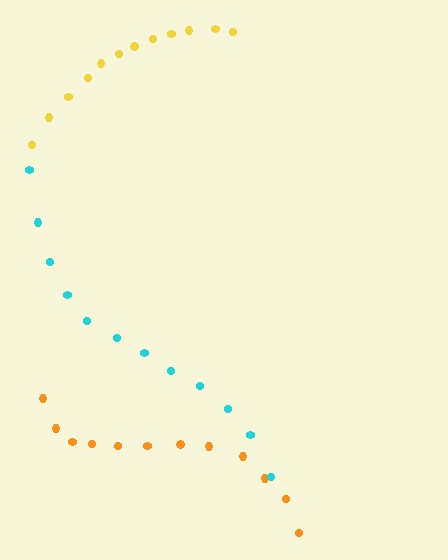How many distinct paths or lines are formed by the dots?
There are 3 distinct paths.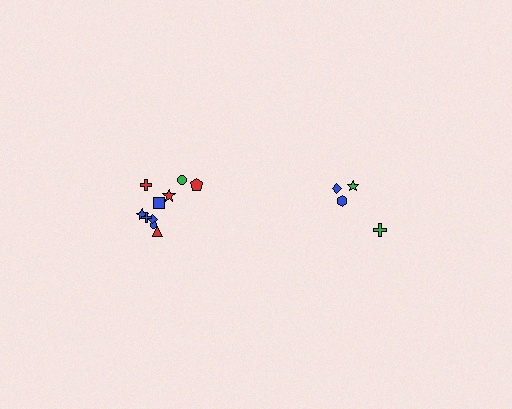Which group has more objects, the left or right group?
The left group.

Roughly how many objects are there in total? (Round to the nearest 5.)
Roughly 15 objects in total.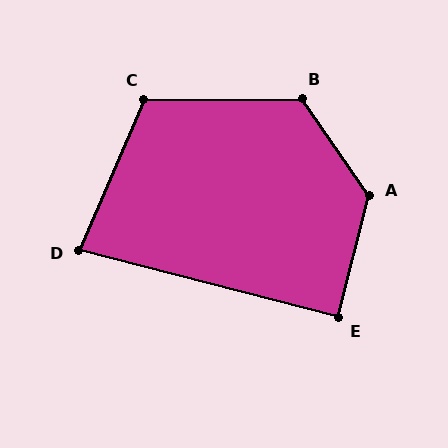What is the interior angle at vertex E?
Approximately 90 degrees (approximately right).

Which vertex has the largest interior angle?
A, at approximately 131 degrees.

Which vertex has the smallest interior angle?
D, at approximately 81 degrees.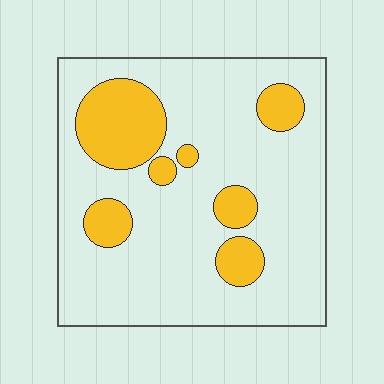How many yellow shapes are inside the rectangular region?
7.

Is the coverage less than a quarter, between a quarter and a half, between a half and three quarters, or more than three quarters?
Less than a quarter.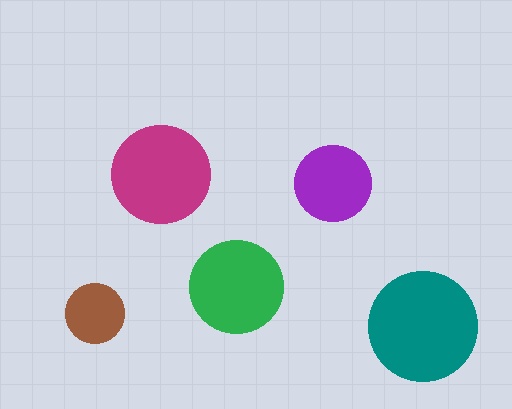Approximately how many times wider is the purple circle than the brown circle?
About 1.5 times wider.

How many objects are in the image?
There are 5 objects in the image.